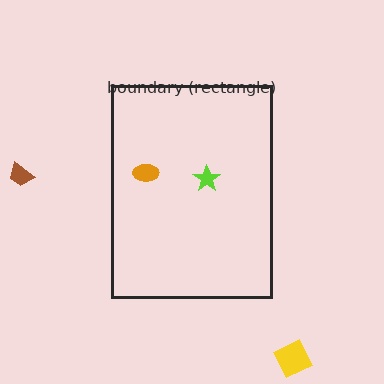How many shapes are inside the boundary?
2 inside, 2 outside.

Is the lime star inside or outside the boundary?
Inside.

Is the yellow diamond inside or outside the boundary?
Outside.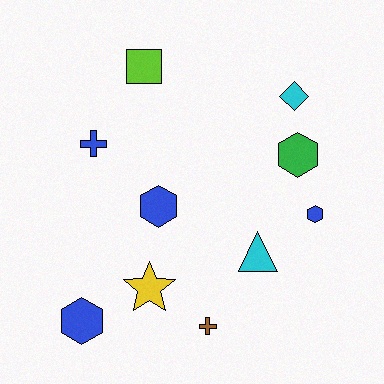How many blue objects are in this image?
There are 4 blue objects.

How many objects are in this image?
There are 10 objects.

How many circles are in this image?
There are no circles.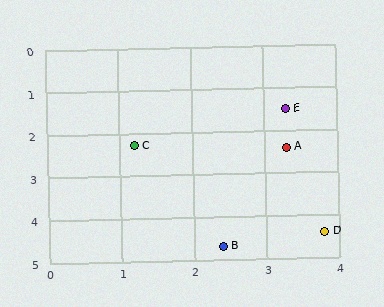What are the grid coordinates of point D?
Point D is at approximately (3.8, 4.4).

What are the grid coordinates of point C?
Point C is at approximately (1.2, 2.3).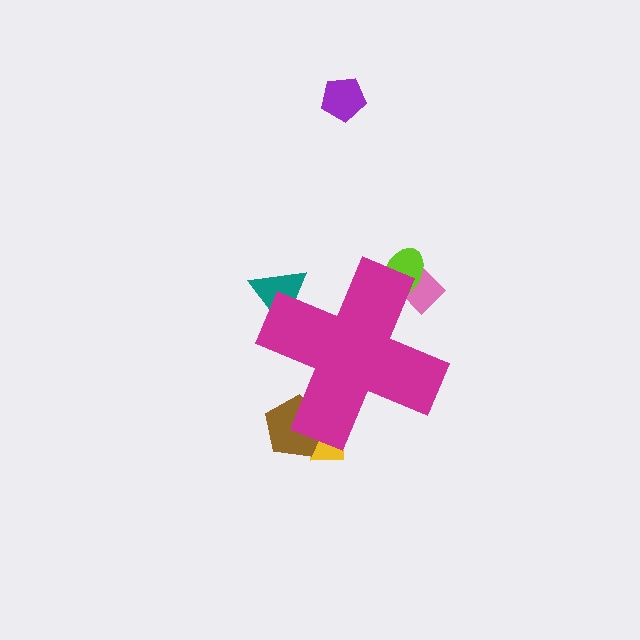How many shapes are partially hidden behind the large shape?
5 shapes are partially hidden.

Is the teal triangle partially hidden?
Yes, the teal triangle is partially hidden behind the magenta cross.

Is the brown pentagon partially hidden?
Yes, the brown pentagon is partially hidden behind the magenta cross.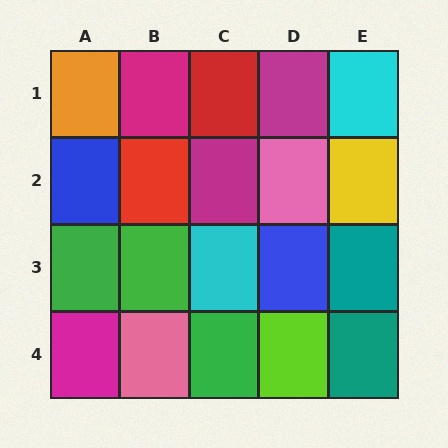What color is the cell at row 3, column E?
Teal.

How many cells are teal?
2 cells are teal.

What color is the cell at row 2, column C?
Magenta.